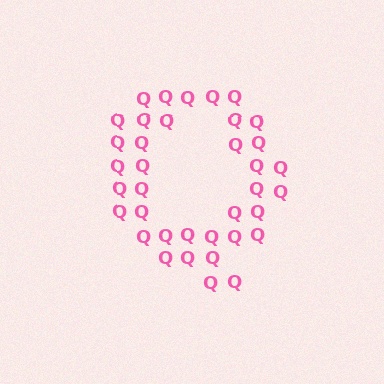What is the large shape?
The large shape is the letter Q.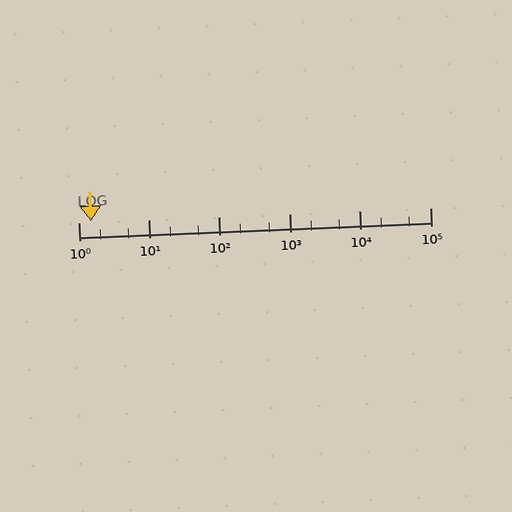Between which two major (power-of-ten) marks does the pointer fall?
The pointer is between 1 and 10.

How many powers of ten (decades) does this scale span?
The scale spans 5 decades, from 1 to 100000.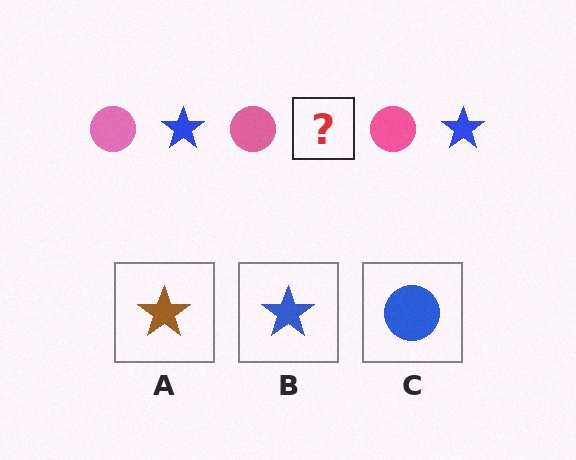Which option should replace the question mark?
Option B.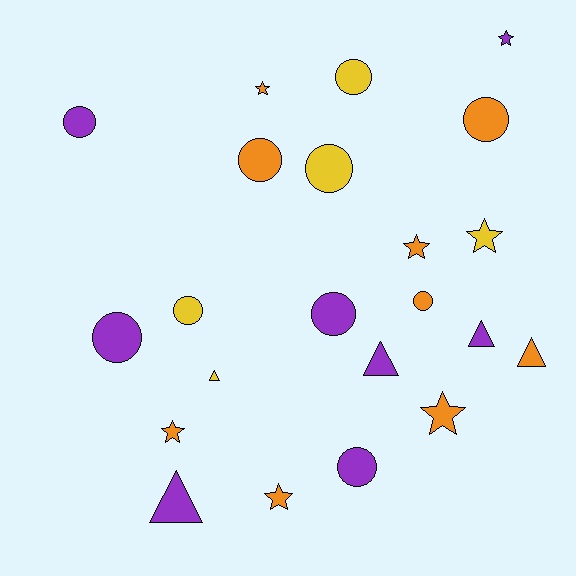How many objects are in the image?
There are 22 objects.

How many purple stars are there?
There is 1 purple star.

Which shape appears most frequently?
Circle, with 10 objects.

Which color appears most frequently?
Orange, with 9 objects.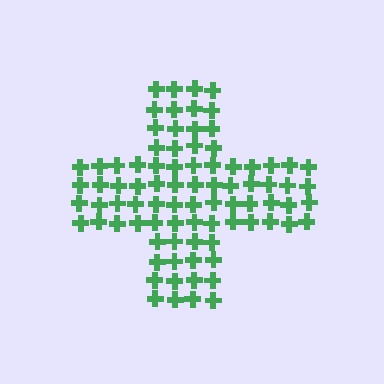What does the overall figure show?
The overall figure shows a cross.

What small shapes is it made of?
It is made of small crosses.